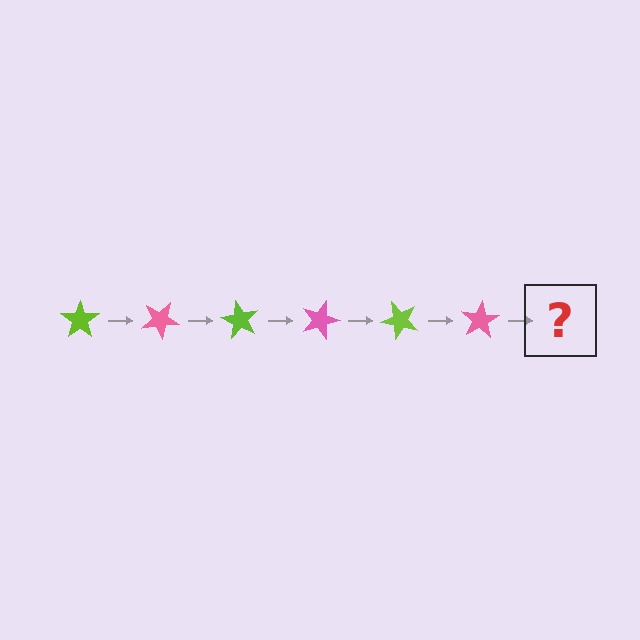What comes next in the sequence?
The next element should be a lime star, rotated 180 degrees from the start.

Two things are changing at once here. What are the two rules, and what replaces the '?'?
The two rules are that it rotates 30 degrees each step and the color cycles through lime and pink. The '?' should be a lime star, rotated 180 degrees from the start.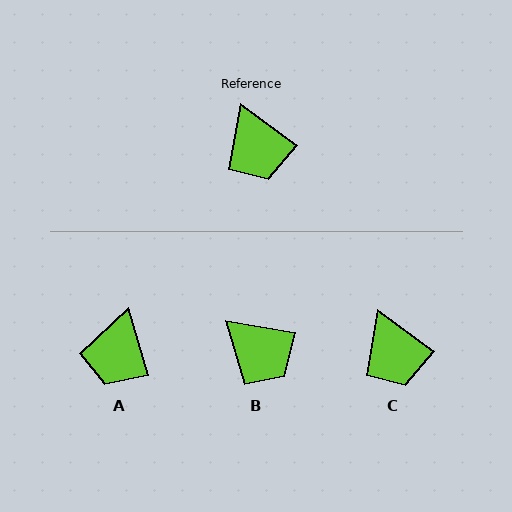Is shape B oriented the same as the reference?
No, it is off by about 26 degrees.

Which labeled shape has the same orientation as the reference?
C.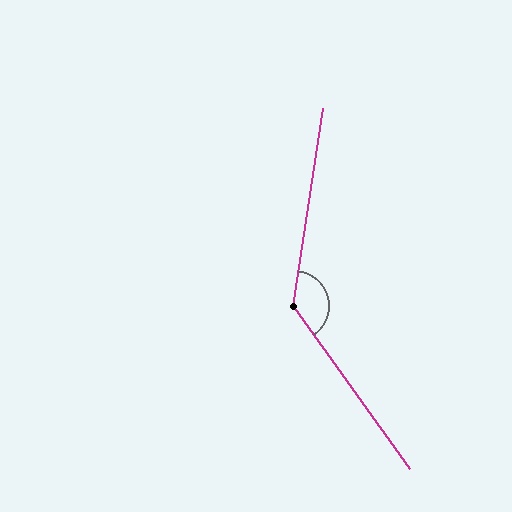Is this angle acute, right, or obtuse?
It is obtuse.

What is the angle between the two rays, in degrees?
Approximately 136 degrees.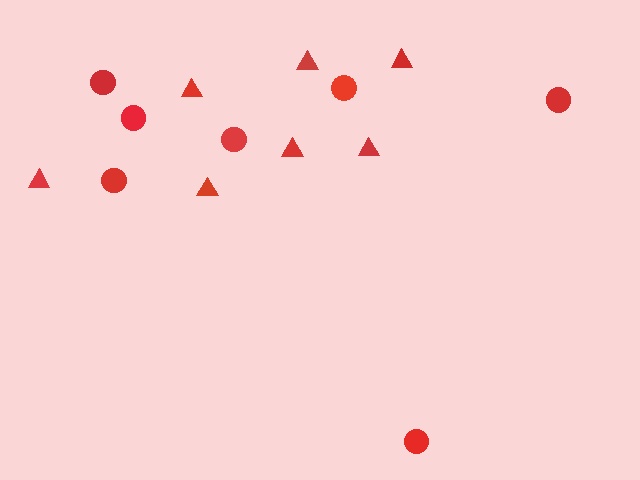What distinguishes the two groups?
There are 2 groups: one group of circles (7) and one group of triangles (7).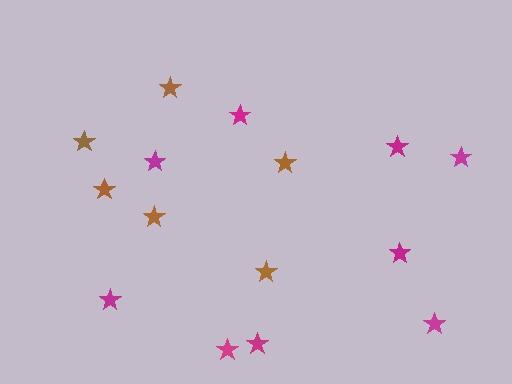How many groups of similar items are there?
There are 2 groups: one group of brown stars (6) and one group of magenta stars (9).